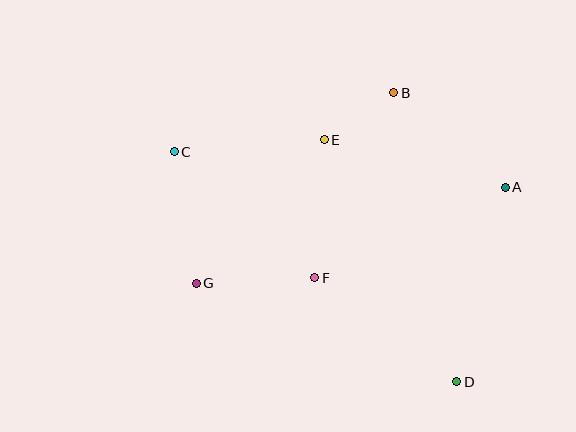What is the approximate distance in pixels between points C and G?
The distance between C and G is approximately 133 pixels.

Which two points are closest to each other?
Points B and E are closest to each other.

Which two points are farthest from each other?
Points C and D are farthest from each other.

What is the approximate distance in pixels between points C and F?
The distance between C and F is approximately 188 pixels.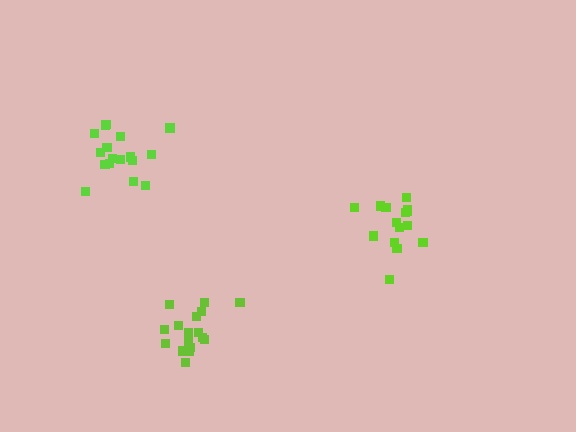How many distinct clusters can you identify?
There are 3 distinct clusters.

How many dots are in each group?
Group 1: 17 dots, Group 2: 16 dots, Group 3: 17 dots (50 total).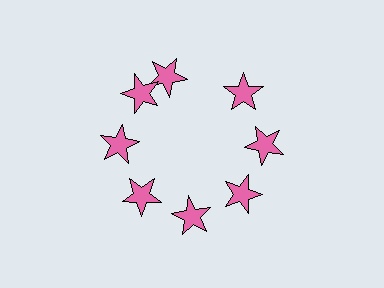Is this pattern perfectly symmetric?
No. The 8 pink stars are arranged in a ring, but one element near the 12 o'clock position is rotated out of alignment along the ring, breaking the 8-fold rotational symmetry.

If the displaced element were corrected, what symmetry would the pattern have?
It would have 8-fold rotational symmetry — the pattern would map onto itself every 45 degrees.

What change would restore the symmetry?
The symmetry would be restored by rotating it back into even spacing with its neighbors so that all 8 stars sit at equal angles and equal distance from the center.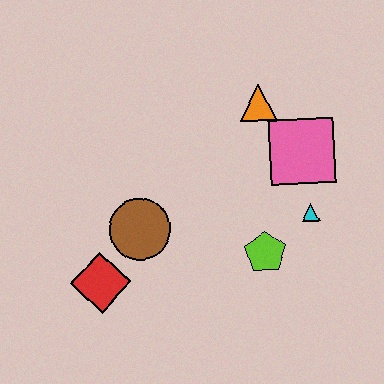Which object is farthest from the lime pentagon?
The red diamond is farthest from the lime pentagon.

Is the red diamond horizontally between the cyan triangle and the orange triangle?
No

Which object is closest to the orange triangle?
The pink square is closest to the orange triangle.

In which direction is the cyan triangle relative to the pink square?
The cyan triangle is below the pink square.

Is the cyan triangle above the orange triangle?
No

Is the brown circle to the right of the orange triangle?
No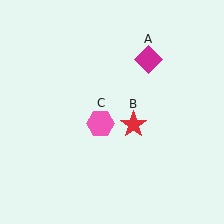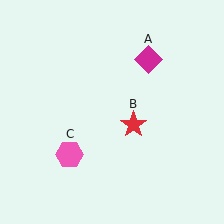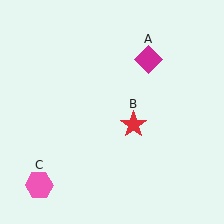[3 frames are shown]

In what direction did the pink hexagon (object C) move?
The pink hexagon (object C) moved down and to the left.